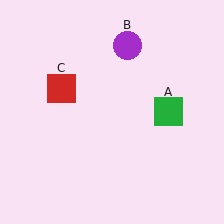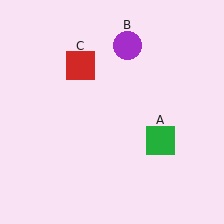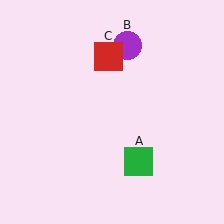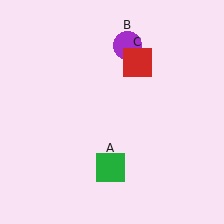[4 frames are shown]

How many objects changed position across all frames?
2 objects changed position: green square (object A), red square (object C).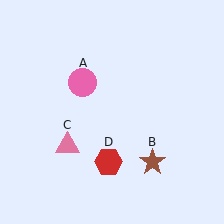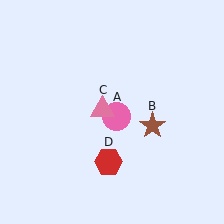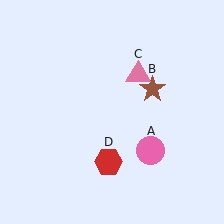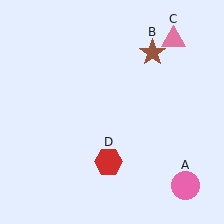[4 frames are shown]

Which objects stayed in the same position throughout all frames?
Red hexagon (object D) remained stationary.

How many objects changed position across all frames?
3 objects changed position: pink circle (object A), brown star (object B), pink triangle (object C).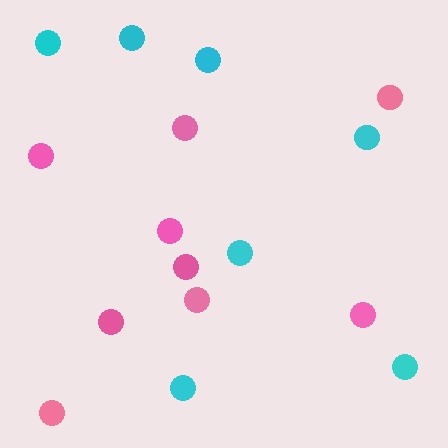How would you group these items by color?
There are 2 groups: one group of cyan circles (7) and one group of pink circles (9).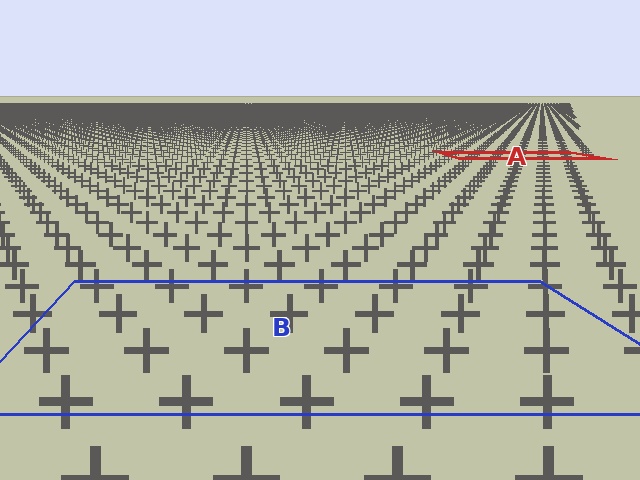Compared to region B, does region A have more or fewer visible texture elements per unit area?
Region A has more texture elements per unit area — they are packed more densely because it is farther away.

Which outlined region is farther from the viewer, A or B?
Region A is farther from the viewer — the texture elements inside it appear smaller and more densely packed.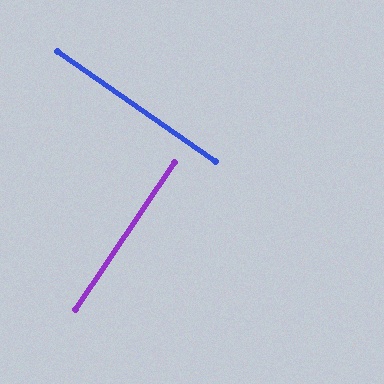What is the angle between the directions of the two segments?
Approximately 89 degrees.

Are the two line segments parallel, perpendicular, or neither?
Perpendicular — they meet at approximately 89°.